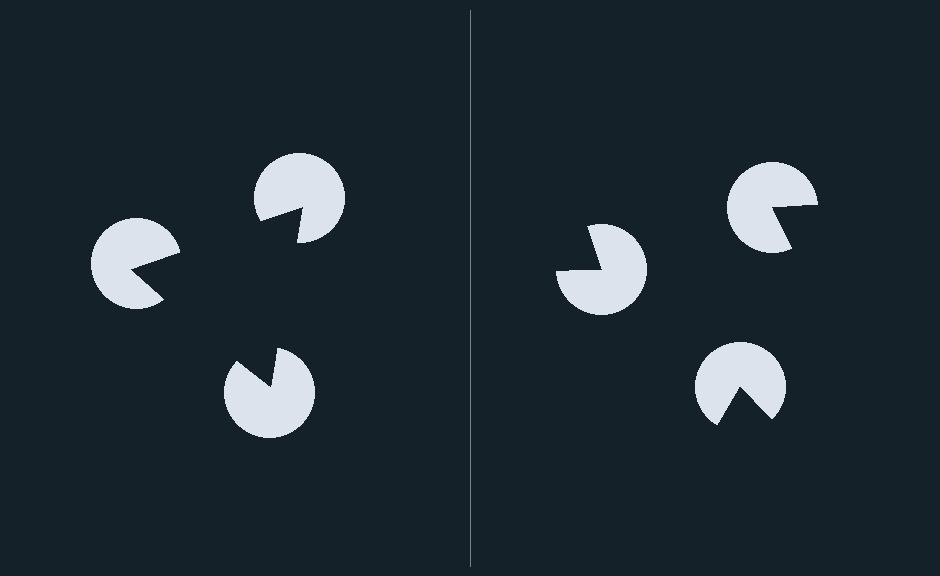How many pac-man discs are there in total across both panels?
6 — 3 on each side.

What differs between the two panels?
The pac-man discs are positioned identically on both sides; only the wedge orientations differ. On the left they align to a triangle; on the right they are misaligned.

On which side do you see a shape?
An illusory triangle appears on the left side. On the right side the wedge cuts are rotated, so no coherent shape forms.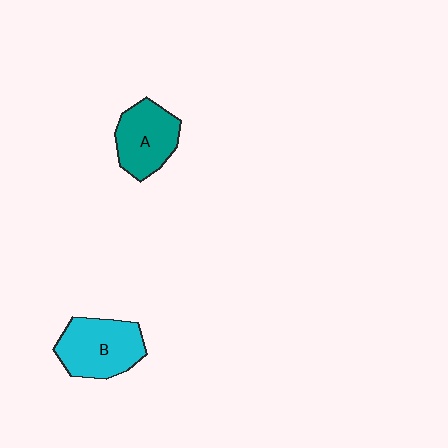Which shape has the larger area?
Shape B (cyan).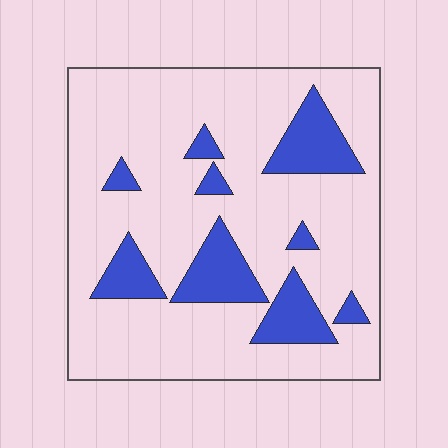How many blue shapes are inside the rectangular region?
9.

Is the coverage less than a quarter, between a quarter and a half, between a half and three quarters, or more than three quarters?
Less than a quarter.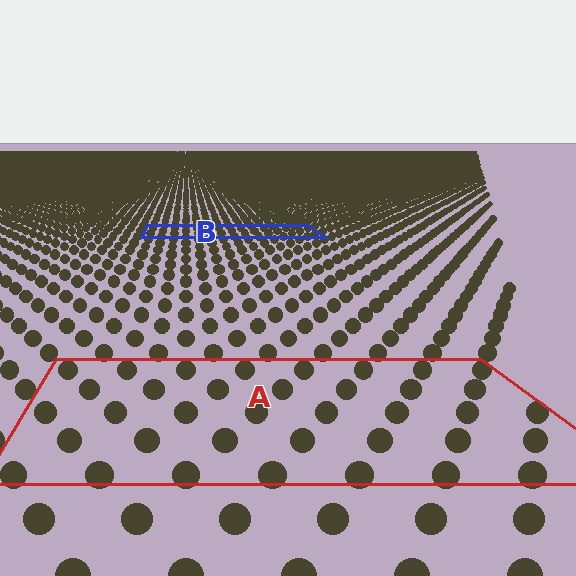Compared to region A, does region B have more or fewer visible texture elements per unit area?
Region B has more texture elements per unit area — they are packed more densely because it is farther away.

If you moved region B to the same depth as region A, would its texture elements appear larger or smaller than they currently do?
They would appear larger. At a closer depth, the same texture elements are projected at a bigger on-screen size.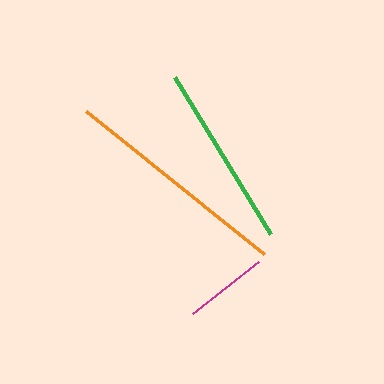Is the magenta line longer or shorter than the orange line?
The orange line is longer than the magenta line.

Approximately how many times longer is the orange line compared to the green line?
The orange line is approximately 1.2 times the length of the green line.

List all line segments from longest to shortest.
From longest to shortest: orange, green, magenta.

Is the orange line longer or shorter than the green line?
The orange line is longer than the green line.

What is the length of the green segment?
The green segment is approximately 184 pixels long.